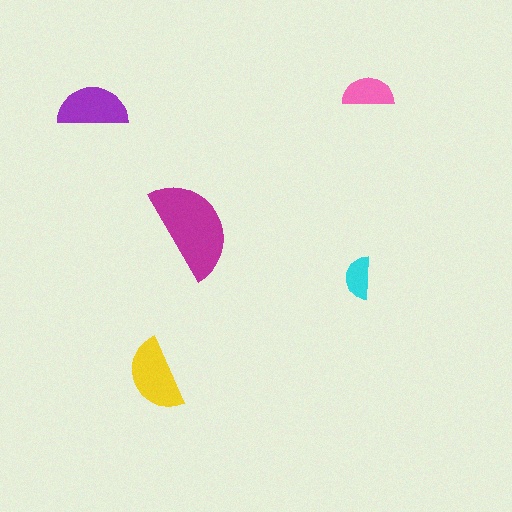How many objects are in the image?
There are 5 objects in the image.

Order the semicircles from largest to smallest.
the magenta one, the yellow one, the purple one, the pink one, the cyan one.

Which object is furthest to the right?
The pink semicircle is rightmost.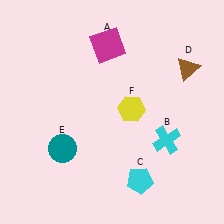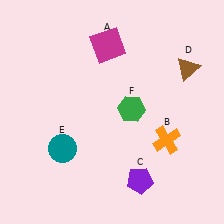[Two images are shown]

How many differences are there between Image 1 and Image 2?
There are 3 differences between the two images.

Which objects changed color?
B changed from cyan to orange. C changed from cyan to purple. F changed from yellow to green.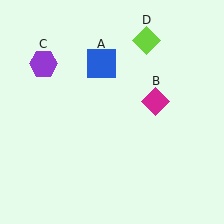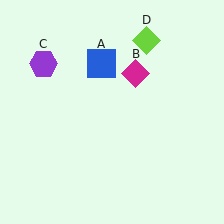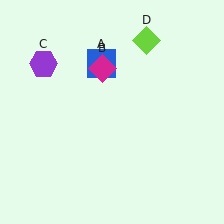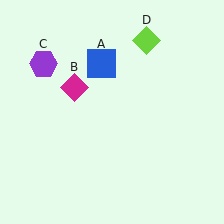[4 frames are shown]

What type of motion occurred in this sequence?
The magenta diamond (object B) rotated counterclockwise around the center of the scene.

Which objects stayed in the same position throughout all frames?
Blue square (object A) and purple hexagon (object C) and lime diamond (object D) remained stationary.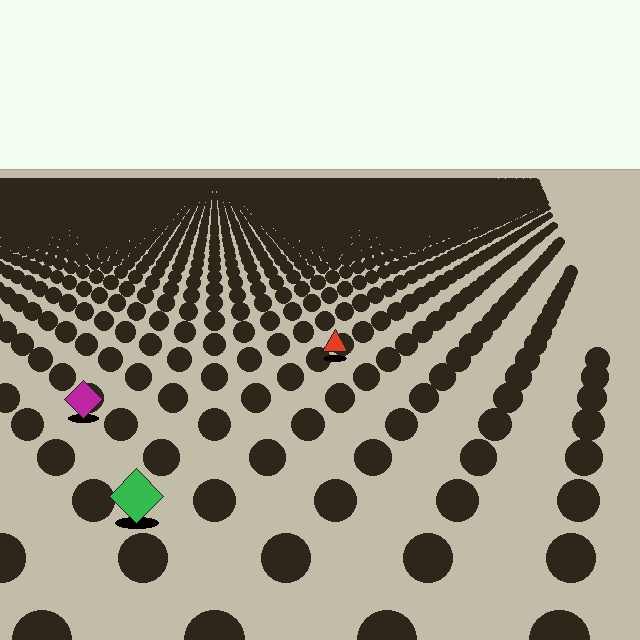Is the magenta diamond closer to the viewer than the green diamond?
No. The green diamond is closer — you can tell from the texture gradient: the ground texture is coarser near it.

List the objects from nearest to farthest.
From nearest to farthest: the green diamond, the magenta diamond, the red triangle.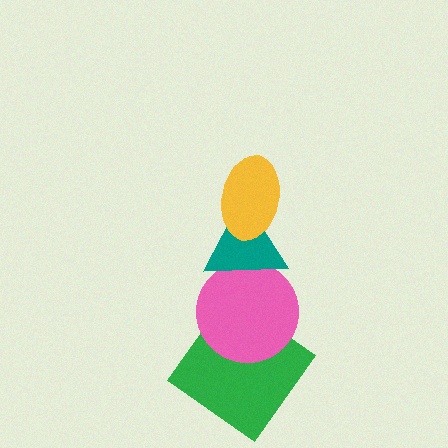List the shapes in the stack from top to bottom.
From top to bottom: the yellow ellipse, the teal triangle, the pink circle, the green diamond.